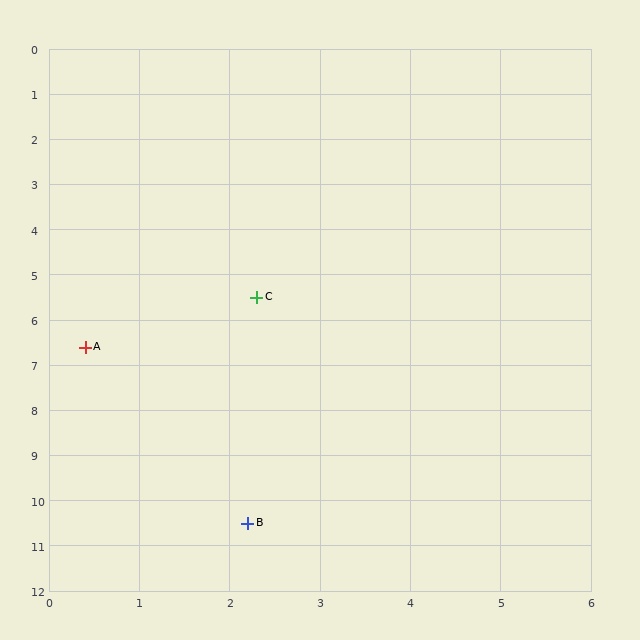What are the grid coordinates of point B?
Point B is at approximately (2.2, 10.5).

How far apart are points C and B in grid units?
Points C and B are about 5.0 grid units apart.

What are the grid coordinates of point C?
Point C is at approximately (2.3, 5.5).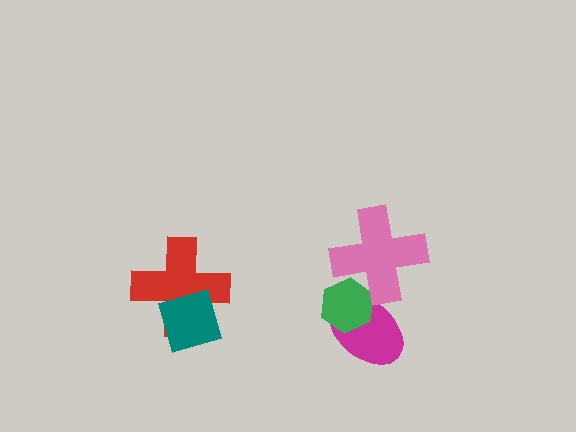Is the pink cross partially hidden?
No, no other shape covers it.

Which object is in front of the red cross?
The teal diamond is in front of the red cross.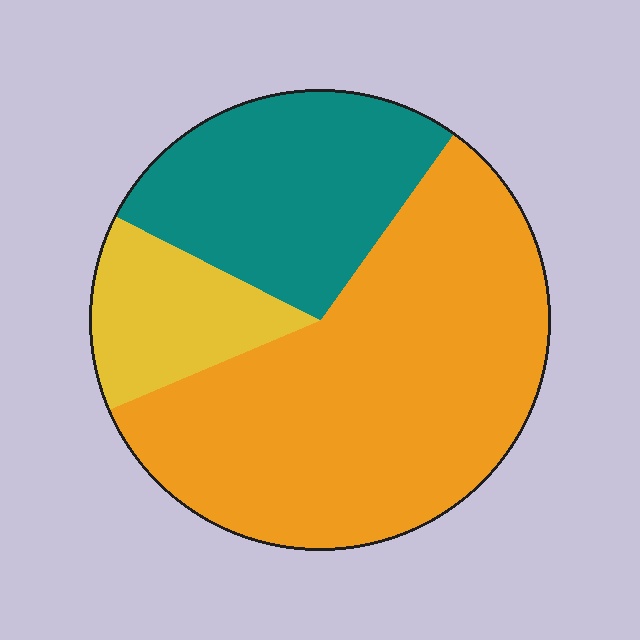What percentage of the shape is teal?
Teal takes up about one quarter (1/4) of the shape.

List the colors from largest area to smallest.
From largest to smallest: orange, teal, yellow.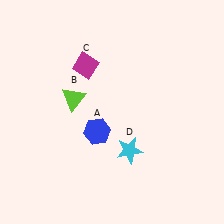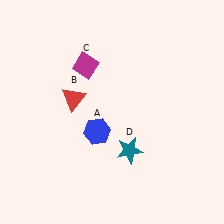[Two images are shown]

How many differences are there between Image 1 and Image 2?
There are 2 differences between the two images.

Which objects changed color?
B changed from lime to red. D changed from cyan to teal.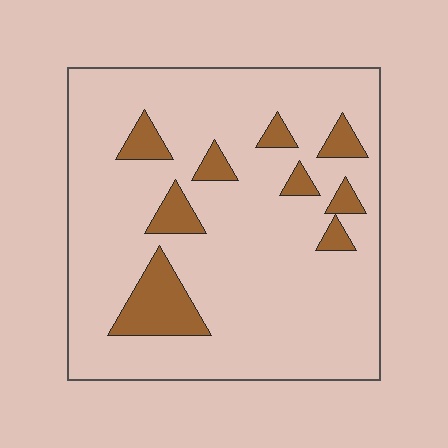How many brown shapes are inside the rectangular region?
9.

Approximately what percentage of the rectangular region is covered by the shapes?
Approximately 15%.